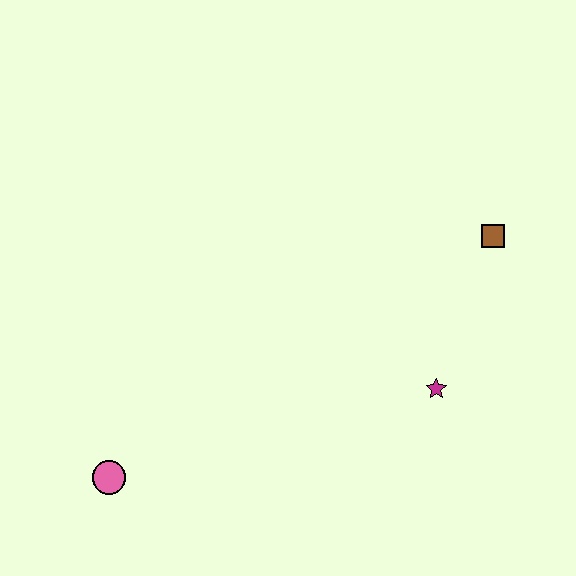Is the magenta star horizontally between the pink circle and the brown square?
Yes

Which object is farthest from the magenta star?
The pink circle is farthest from the magenta star.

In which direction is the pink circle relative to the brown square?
The pink circle is to the left of the brown square.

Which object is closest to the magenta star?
The brown square is closest to the magenta star.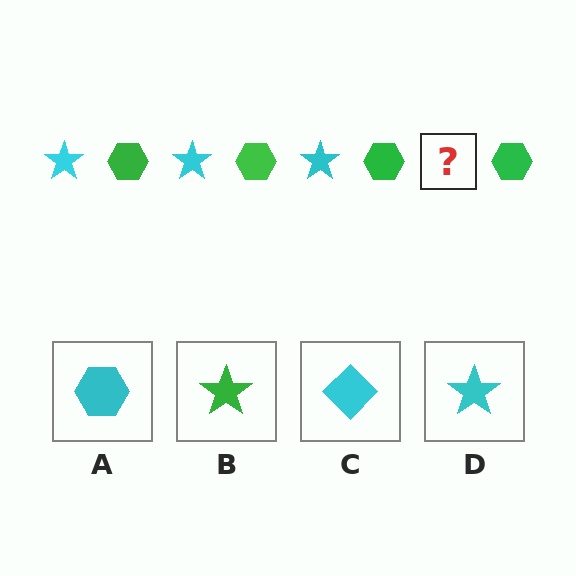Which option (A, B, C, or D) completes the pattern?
D.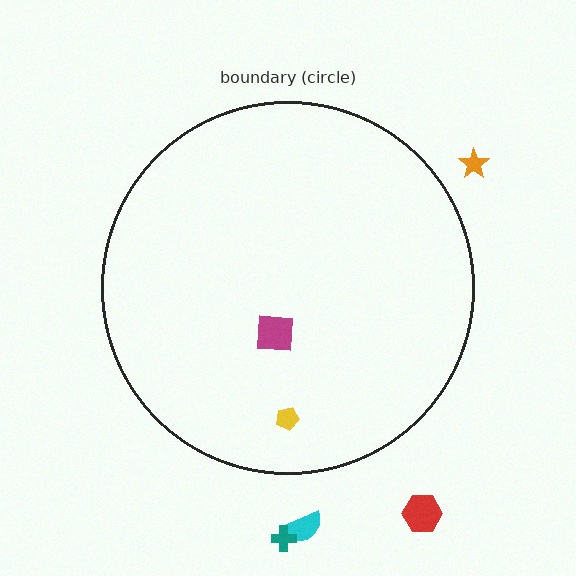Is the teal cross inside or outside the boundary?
Outside.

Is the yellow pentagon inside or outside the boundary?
Inside.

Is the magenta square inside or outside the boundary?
Inside.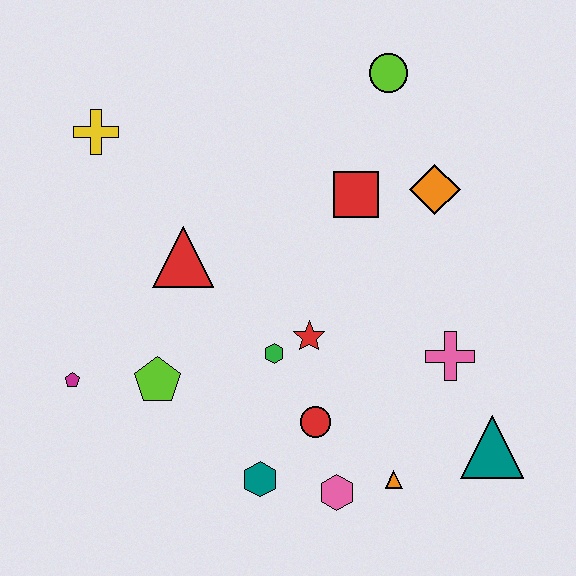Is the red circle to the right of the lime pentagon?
Yes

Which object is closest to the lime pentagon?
The magenta pentagon is closest to the lime pentagon.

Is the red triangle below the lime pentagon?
No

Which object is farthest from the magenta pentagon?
The lime circle is farthest from the magenta pentagon.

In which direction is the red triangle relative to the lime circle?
The red triangle is to the left of the lime circle.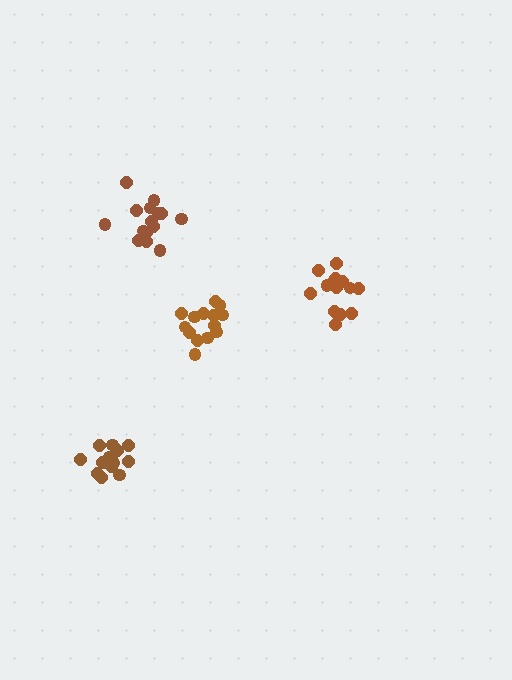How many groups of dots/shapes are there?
There are 4 groups.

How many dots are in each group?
Group 1: 14 dots, Group 2: 15 dots, Group 3: 15 dots, Group 4: 14 dots (58 total).